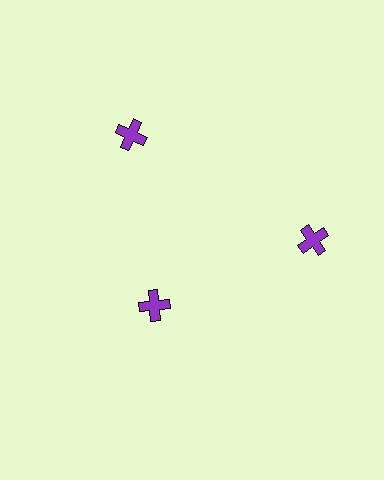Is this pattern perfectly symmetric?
No. The 3 purple crosses are arranged in a ring, but one element near the 7 o'clock position is pulled inward toward the center, breaking the 3-fold rotational symmetry.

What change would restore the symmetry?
The symmetry would be restored by moving it outward, back onto the ring so that all 3 crosses sit at equal angles and equal distance from the center.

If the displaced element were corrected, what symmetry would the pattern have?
It would have 3-fold rotational symmetry — the pattern would map onto itself every 120 degrees.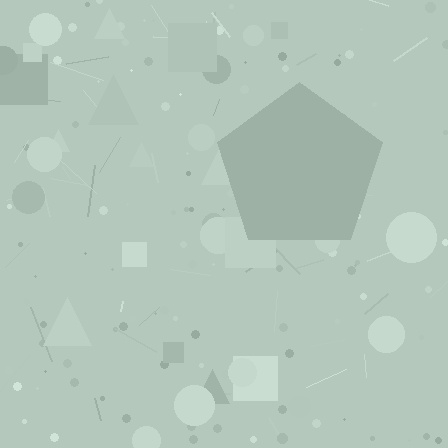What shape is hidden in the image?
A pentagon is hidden in the image.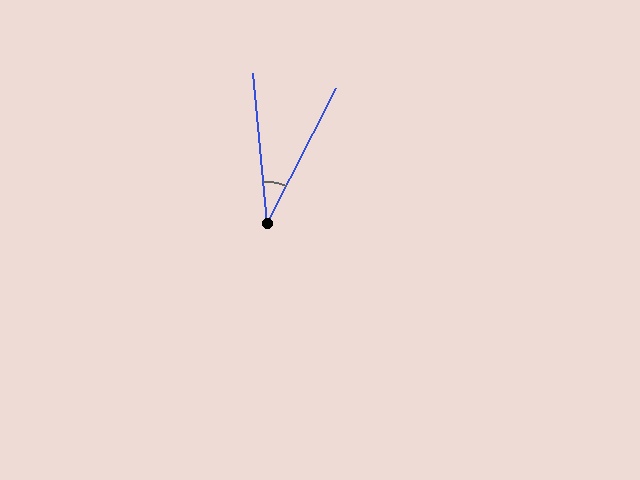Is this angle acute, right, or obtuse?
It is acute.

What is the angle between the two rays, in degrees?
Approximately 33 degrees.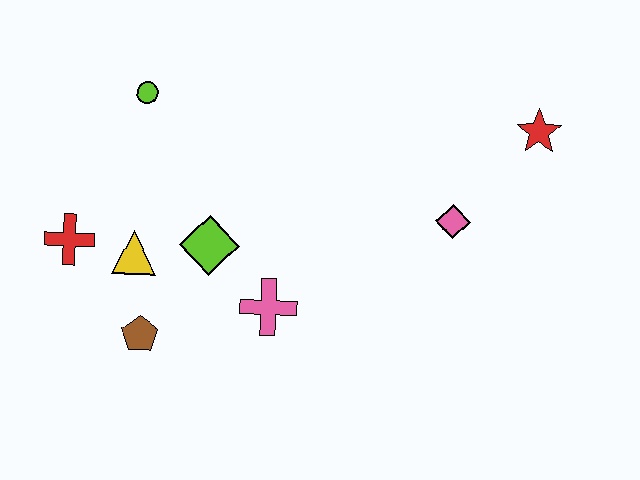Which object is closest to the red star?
The pink diamond is closest to the red star.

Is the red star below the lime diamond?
No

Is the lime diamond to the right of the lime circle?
Yes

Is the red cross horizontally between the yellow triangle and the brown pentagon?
No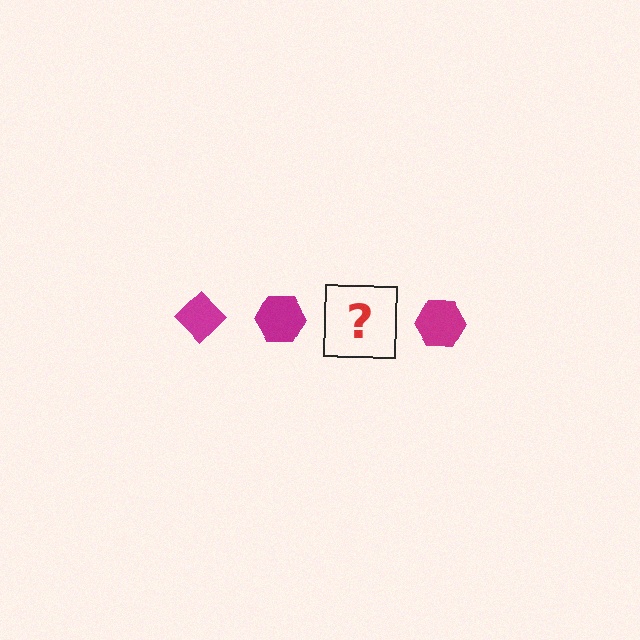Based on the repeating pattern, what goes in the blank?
The blank should be a magenta diamond.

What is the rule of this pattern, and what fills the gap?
The rule is that the pattern cycles through diamond, hexagon shapes in magenta. The gap should be filled with a magenta diamond.